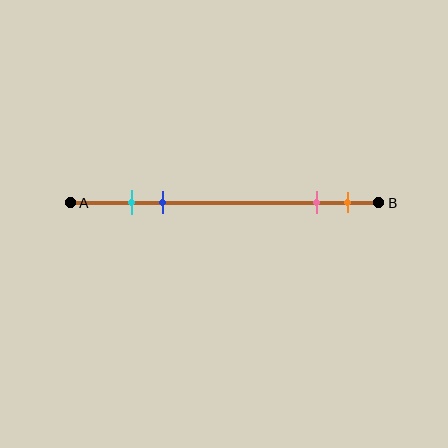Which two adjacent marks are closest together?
The cyan and blue marks are the closest adjacent pair.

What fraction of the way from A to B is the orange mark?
The orange mark is approximately 90% (0.9) of the way from A to B.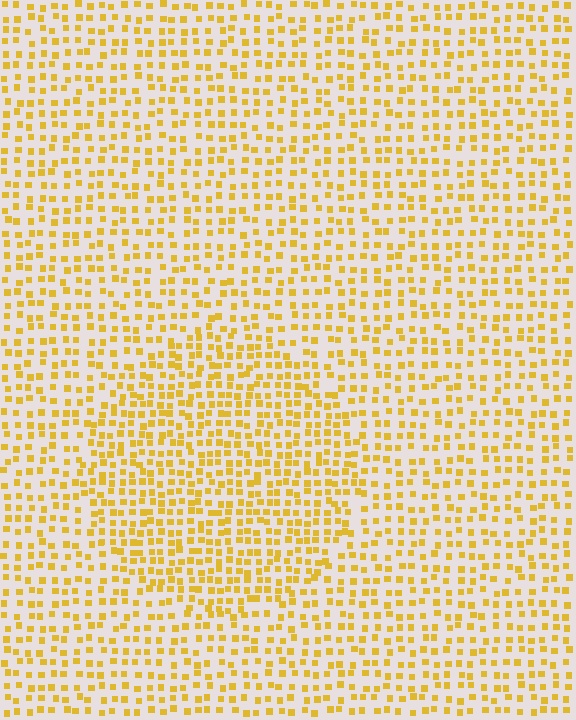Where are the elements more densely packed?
The elements are more densely packed inside the circle boundary.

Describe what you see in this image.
The image contains small yellow elements arranged at two different densities. A circle-shaped region is visible where the elements are more densely packed than the surrounding area.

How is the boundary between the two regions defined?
The boundary is defined by a change in element density (approximately 1.5x ratio). All elements are the same color, size, and shape.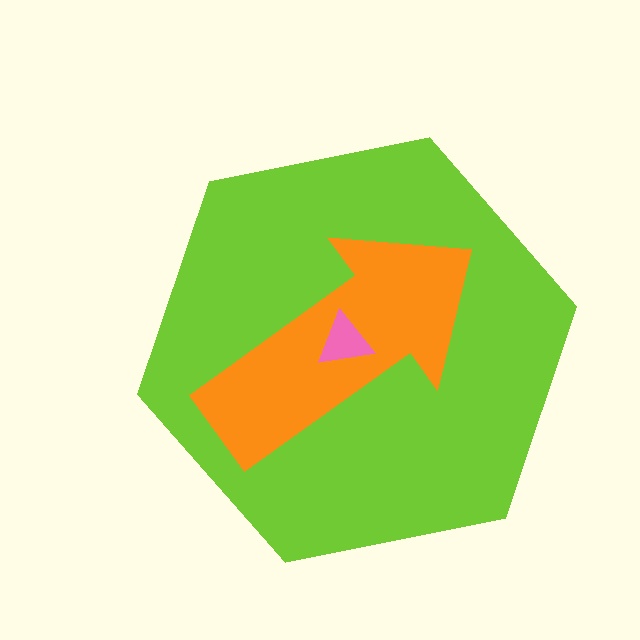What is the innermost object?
The pink triangle.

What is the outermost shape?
The lime hexagon.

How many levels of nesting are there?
3.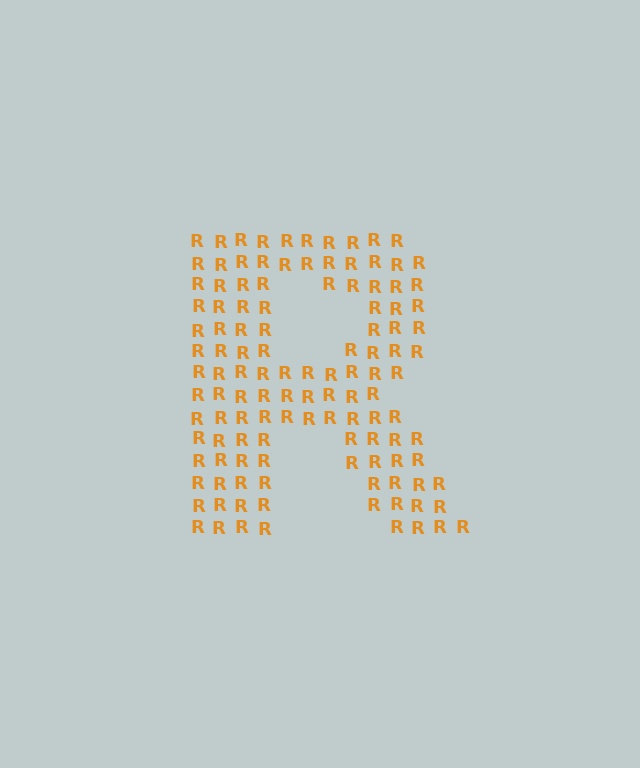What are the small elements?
The small elements are letter R's.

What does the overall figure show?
The overall figure shows the letter R.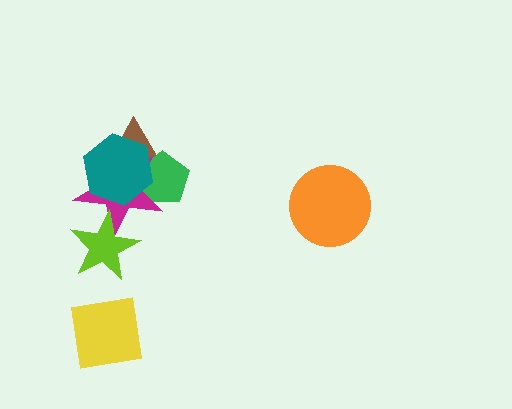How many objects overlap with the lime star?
1 object overlaps with the lime star.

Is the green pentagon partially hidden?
Yes, it is partially covered by another shape.